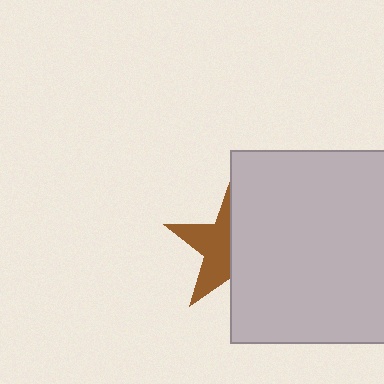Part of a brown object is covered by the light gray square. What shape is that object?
It is a star.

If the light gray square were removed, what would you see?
You would see the complete brown star.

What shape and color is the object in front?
The object in front is a light gray square.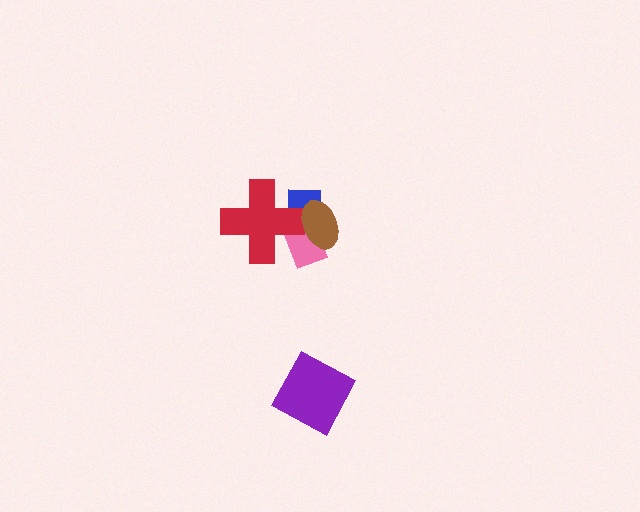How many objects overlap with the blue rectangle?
3 objects overlap with the blue rectangle.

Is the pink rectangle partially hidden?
Yes, it is partially covered by another shape.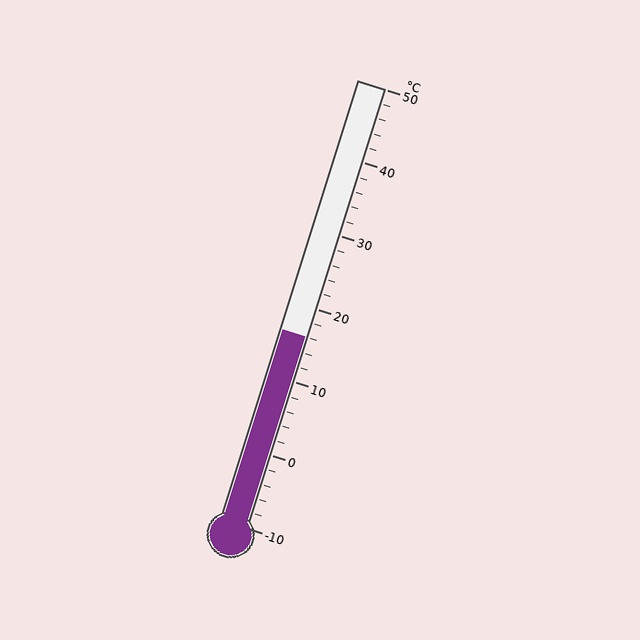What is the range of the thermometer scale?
The thermometer scale ranges from -10°C to 50°C.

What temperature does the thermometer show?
The thermometer shows approximately 16°C.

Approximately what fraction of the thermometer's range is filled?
The thermometer is filled to approximately 45% of its range.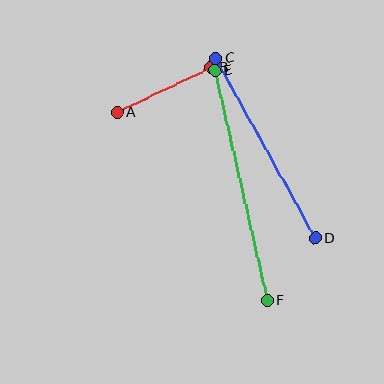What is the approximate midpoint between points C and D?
The midpoint is at approximately (265, 148) pixels.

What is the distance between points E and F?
The distance is approximately 236 pixels.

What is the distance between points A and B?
The distance is approximately 104 pixels.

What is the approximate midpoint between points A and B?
The midpoint is at approximately (164, 90) pixels.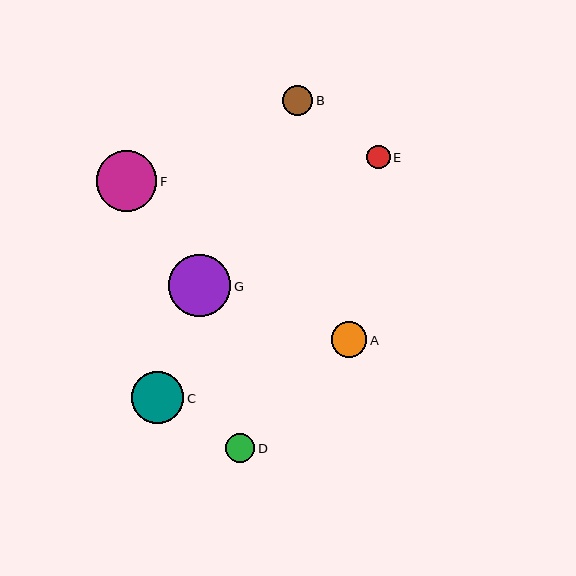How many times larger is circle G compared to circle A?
Circle G is approximately 1.7 times the size of circle A.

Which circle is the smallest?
Circle E is the smallest with a size of approximately 23 pixels.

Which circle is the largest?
Circle G is the largest with a size of approximately 62 pixels.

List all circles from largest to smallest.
From largest to smallest: G, F, C, A, B, D, E.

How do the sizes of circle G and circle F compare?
Circle G and circle F are approximately the same size.